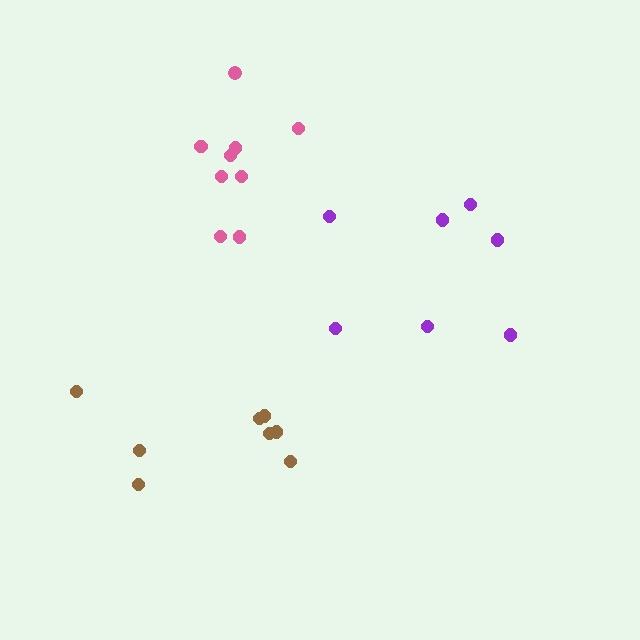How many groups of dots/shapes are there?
There are 3 groups.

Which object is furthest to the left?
The brown cluster is leftmost.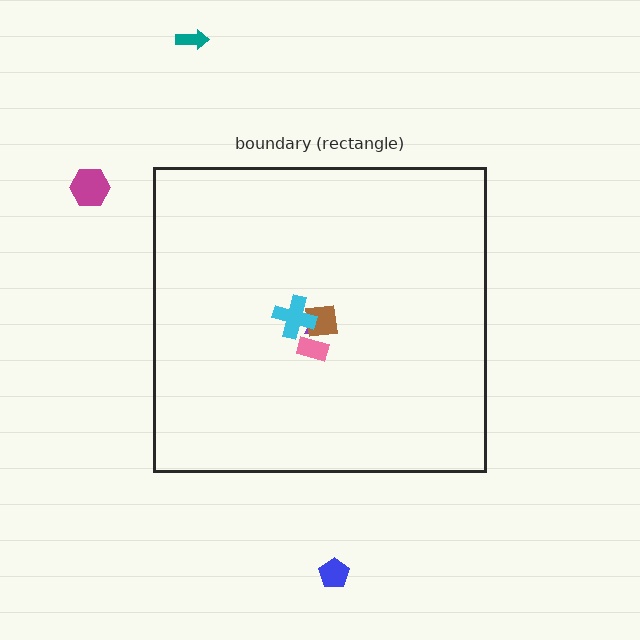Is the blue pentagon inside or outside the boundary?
Outside.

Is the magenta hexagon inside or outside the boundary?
Outside.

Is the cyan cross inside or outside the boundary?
Inside.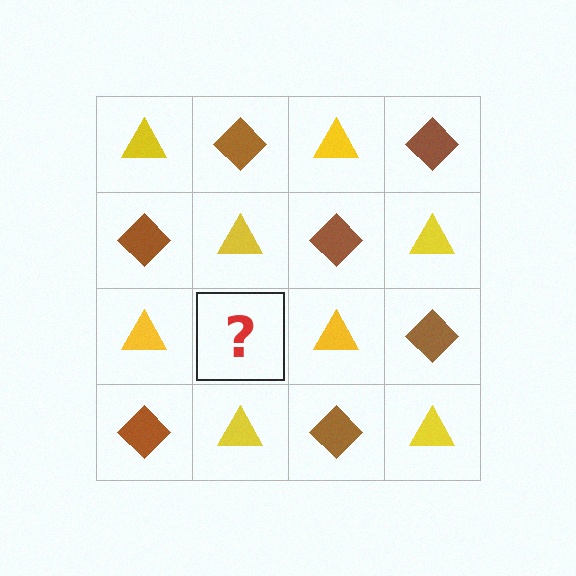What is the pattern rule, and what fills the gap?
The rule is that it alternates yellow triangle and brown diamond in a checkerboard pattern. The gap should be filled with a brown diamond.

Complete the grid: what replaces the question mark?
The question mark should be replaced with a brown diamond.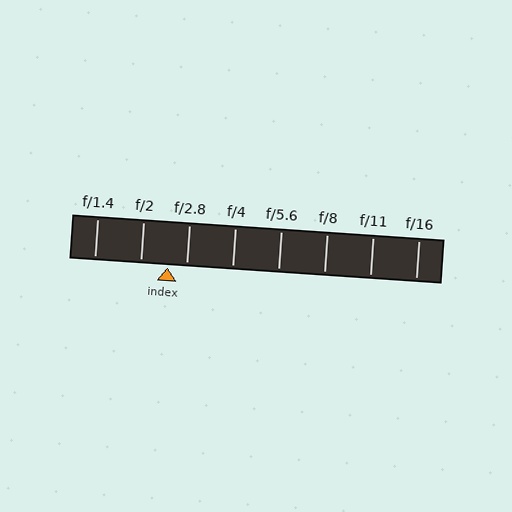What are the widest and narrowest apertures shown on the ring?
The widest aperture shown is f/1.4 and the narrowest is f/16.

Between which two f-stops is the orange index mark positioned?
The index mark is between f/2 and f/2.8.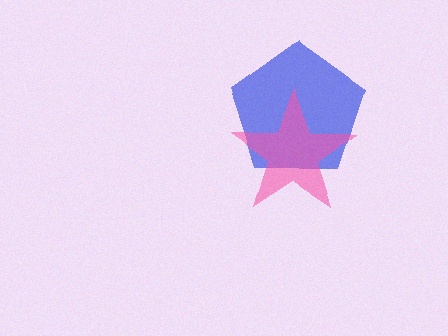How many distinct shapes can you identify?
There are 2 distinct shapes: a blue pentagon, a pink star.